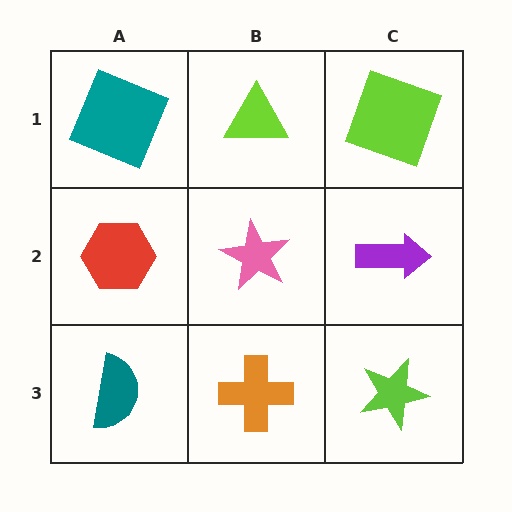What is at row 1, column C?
A lime square.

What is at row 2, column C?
A purple arrow.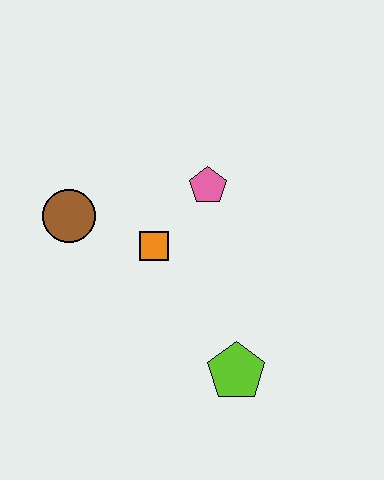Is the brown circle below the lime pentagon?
No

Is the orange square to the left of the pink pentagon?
Yes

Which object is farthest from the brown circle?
The lime pentagon is farthest from the brown circle.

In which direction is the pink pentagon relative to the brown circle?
The pink pentagon is to the right of the brown circle.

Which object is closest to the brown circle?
The orange square is closest to the brown circle.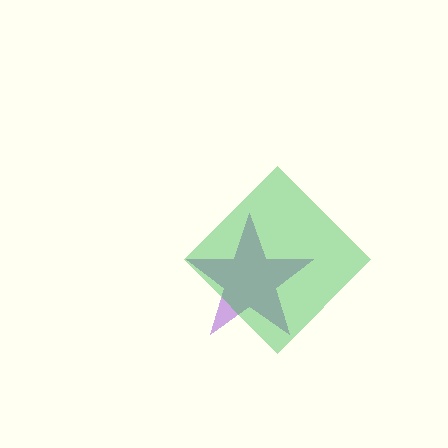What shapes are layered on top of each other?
The layered shapes are: a purple star, a green diamond.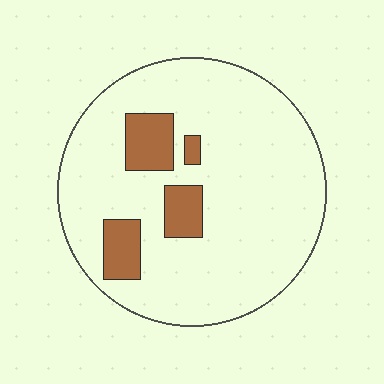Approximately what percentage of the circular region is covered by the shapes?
Approximately 15%.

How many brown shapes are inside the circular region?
4.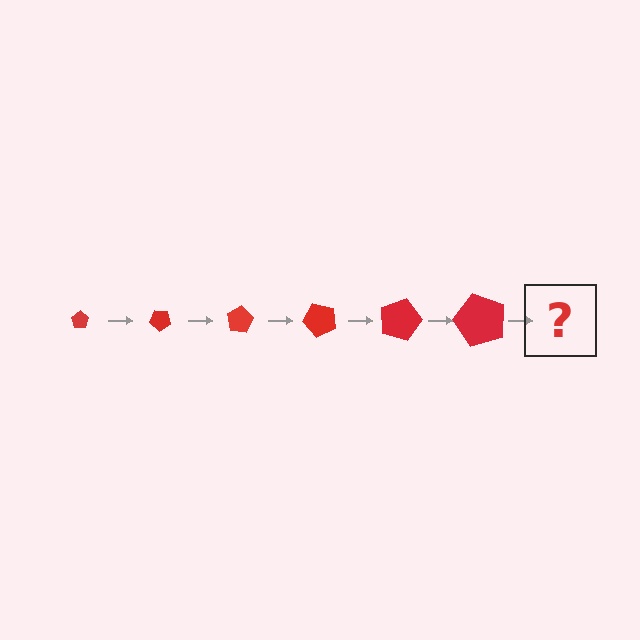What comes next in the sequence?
The next element should be a pentagon, larger than the previous one and rotated 240 degrees from the start.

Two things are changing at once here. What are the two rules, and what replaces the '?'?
The two rules are that the pentagon grows larger each step and it rotates 40 degrees each step. The '?' should be a pentagon, larger than the previous one and rotated 240 degrees from the start.